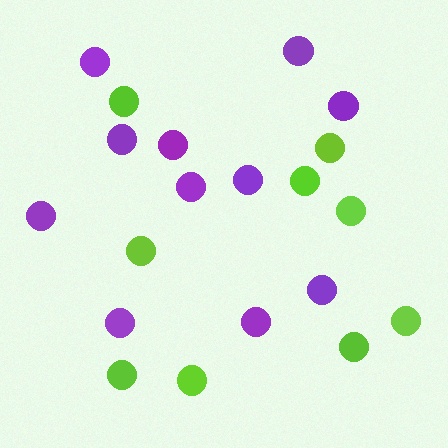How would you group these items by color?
There are 2 groups: one group of lime circles (9) and one group of purple circles (11).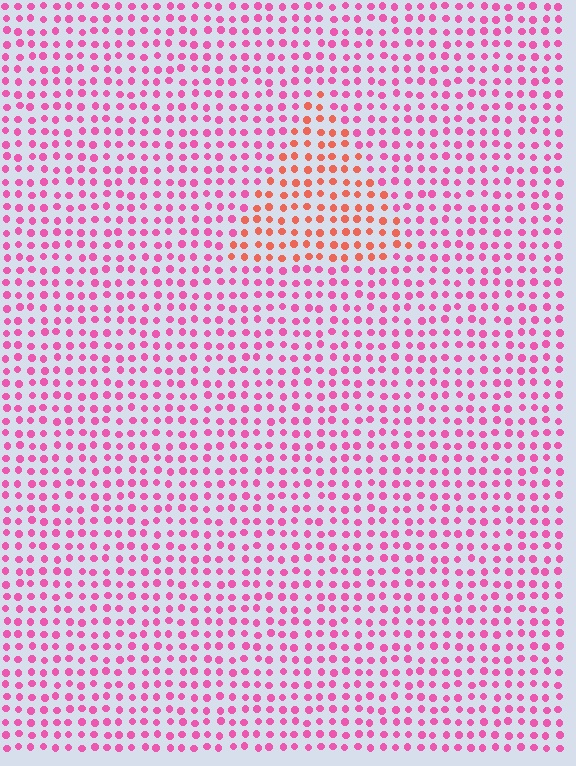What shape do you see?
I see a triangle.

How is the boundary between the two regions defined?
The boundary is defined purely by a slight shift in hue (about 42 degrees). Spacing, size, and orientation are identical on both sides.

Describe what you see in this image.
The image is filled with small pink elements in a uniform arrangement. A triangle-shaped region is visible where the elements are tinted to a slightly different hue, forming a subtle color boundary.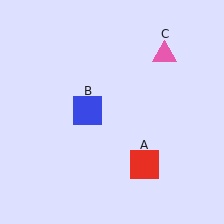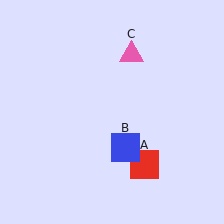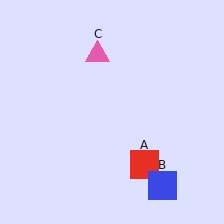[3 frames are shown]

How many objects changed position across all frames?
2 objects changed position: blue square (object B), pink triangle (object C).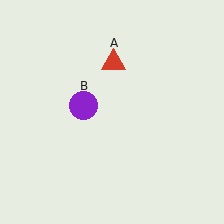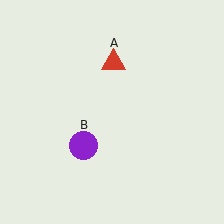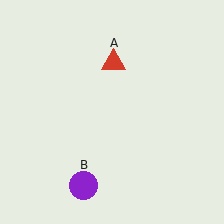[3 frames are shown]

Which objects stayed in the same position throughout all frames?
Red triangle (object A) remained stationary.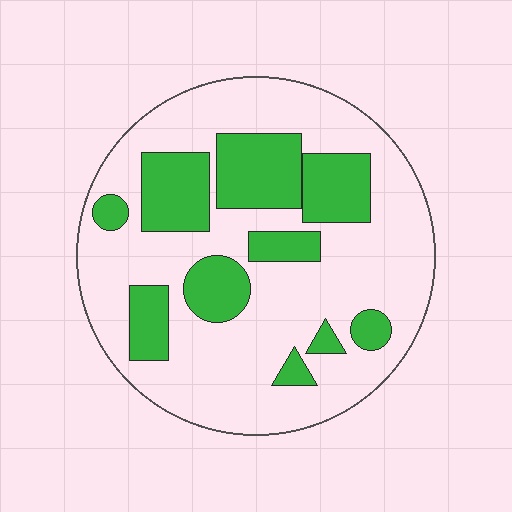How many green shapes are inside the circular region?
10.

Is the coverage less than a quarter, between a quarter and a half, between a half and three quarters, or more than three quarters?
Between a quarter and a half.